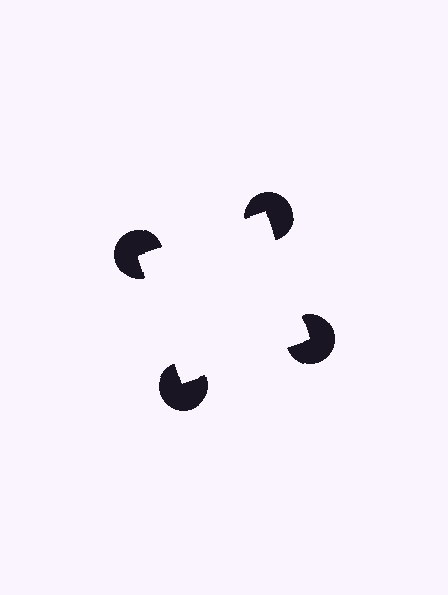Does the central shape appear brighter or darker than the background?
It typically appears slightly brighter than the background, even though no actual brightness change is drawn.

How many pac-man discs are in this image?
There are 4 — one at each vertex of the illusory square.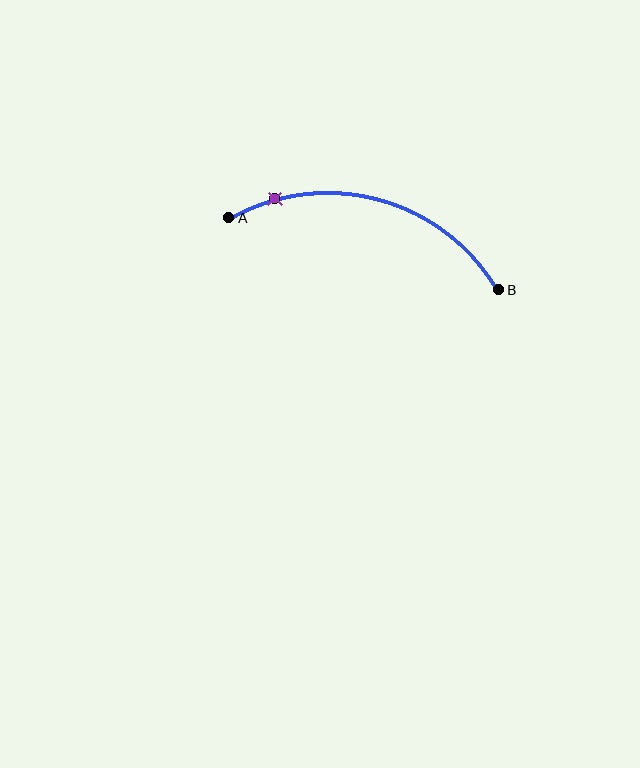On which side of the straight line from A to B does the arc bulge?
The arc bulges above the straight line connecting A and B.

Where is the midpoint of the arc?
The arc midpoint is the point on the curve farthest from the straight line joining A and B. It sits above that line.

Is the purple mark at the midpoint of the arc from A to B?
No. The purple mark lies on the arc but is closer to endpoint A. The arc midpoint would be at the point on the curve equidistant along the arc from both A and B.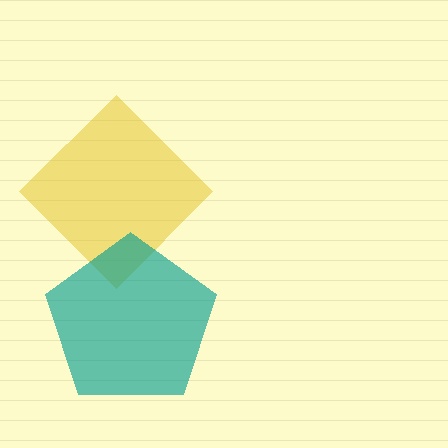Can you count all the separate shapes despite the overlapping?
Yes, there are 2 separate shapes.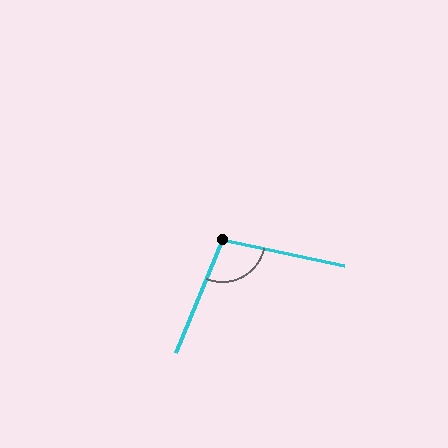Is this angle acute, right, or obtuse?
It is obtuse.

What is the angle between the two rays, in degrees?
Approximately 100 degrees.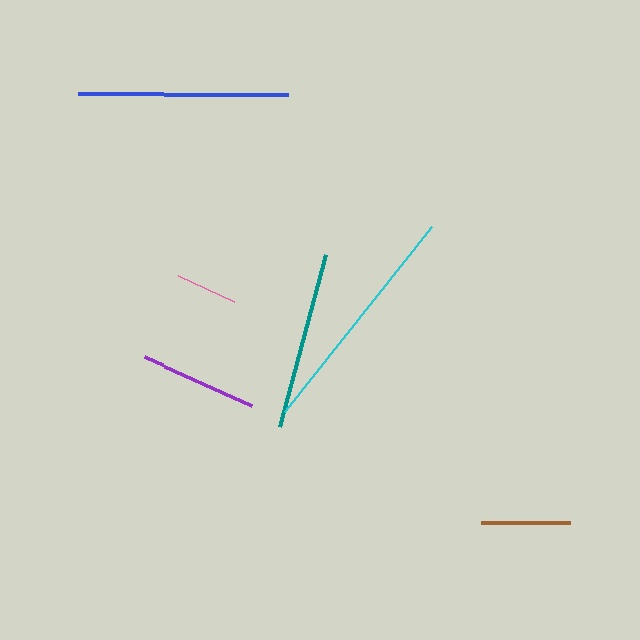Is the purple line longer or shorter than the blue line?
The blue line is longer than the purple line.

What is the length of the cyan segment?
The cyan segment is approximately 236 pixels long.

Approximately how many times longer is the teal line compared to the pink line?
The teal line is approximately 2.9 times the length of the pink line.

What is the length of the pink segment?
The pink segment is approximately 62 pixels long.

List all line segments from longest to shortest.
From longest to shortest: cyan, blue, teal, purple, brown, pink.